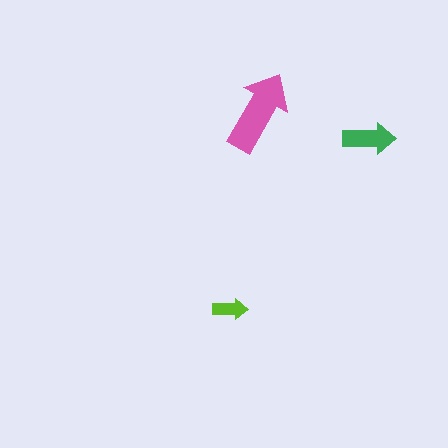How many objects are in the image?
There are 3 objects in the image.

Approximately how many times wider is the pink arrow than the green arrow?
About 1.5 times wider.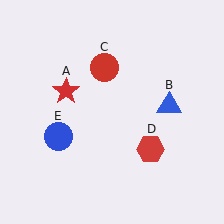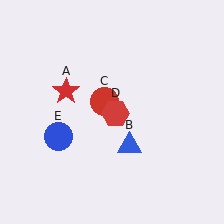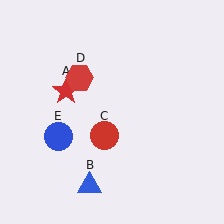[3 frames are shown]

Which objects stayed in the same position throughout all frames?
Red star (object A) and blue circle (object E) remained stationary.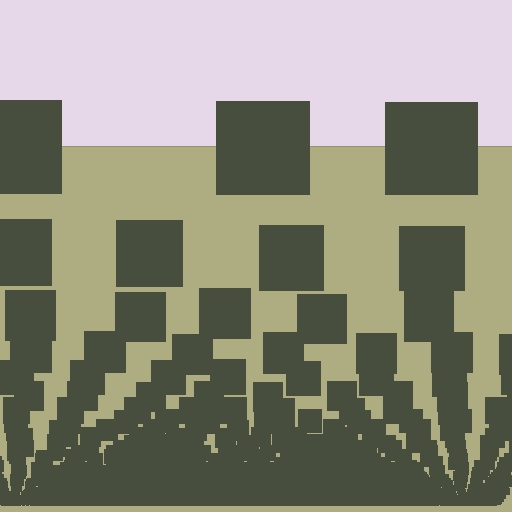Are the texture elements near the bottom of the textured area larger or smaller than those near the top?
Smaller. The gradient is inverted — elements near the bottom are smaller and denser.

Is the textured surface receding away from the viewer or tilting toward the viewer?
The surface appears to tilt toward the viewer. Texture elements get larger and sparser toward the top.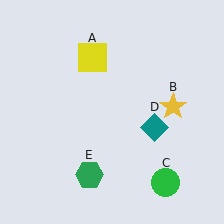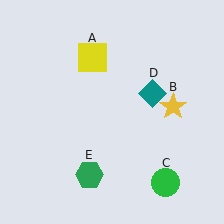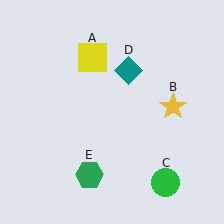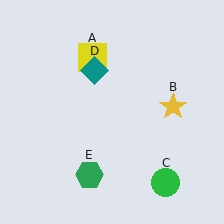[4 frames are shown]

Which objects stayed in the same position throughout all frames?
Yellow square (object A) and yellow star (object B) and green circle (object C) and green hexagon (object E) remained stationary.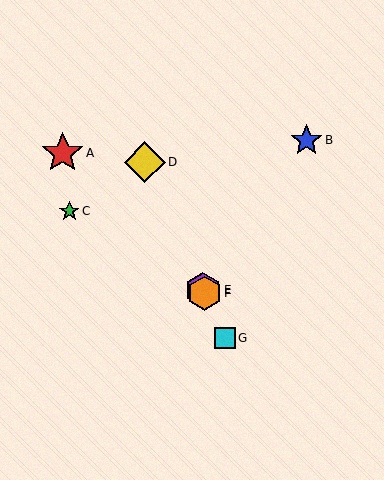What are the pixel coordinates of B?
Object B is at (306, 140).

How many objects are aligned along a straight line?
4 objects (D, E, F, G) are aligned along a straight line.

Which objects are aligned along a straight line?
Objects D, E, F, G are aligned along a straight line.